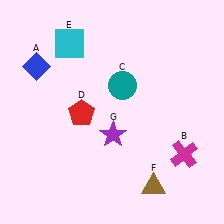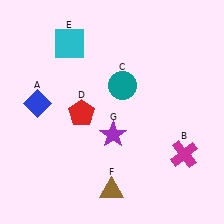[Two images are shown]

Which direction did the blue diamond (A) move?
The blue diamond (A) moved down.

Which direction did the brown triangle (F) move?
The brown triangle (F) moved left.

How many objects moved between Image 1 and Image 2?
2 objects moved between the two images.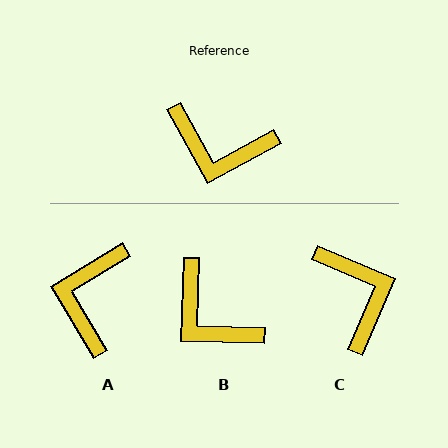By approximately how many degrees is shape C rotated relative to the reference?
Approximately 128 degrees counter-clockwise.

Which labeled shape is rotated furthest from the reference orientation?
C, about 128 degrees away.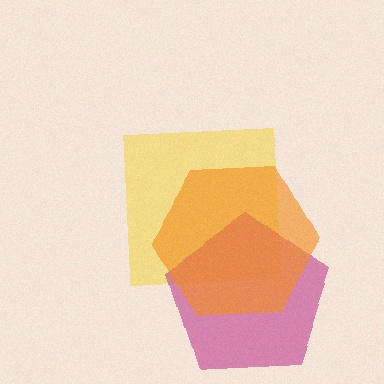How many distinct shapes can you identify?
There are 3 distinct shapes: a yellow square, a magenta pentagon, an orange hexagon.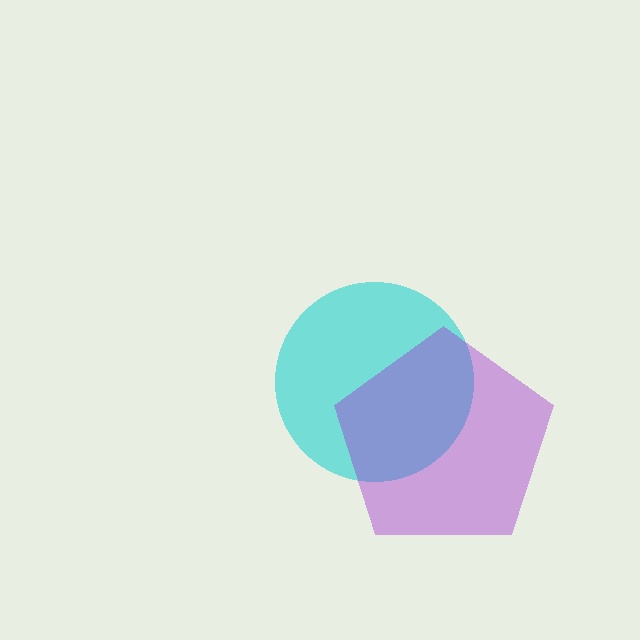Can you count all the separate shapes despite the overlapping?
Yes, there are 2 separate shapes.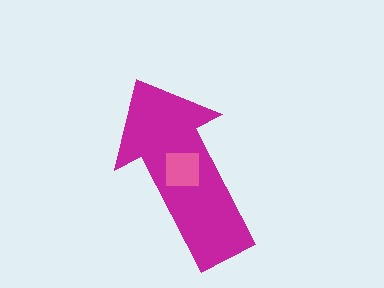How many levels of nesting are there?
2.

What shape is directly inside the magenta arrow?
The pink square.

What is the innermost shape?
The pink square.